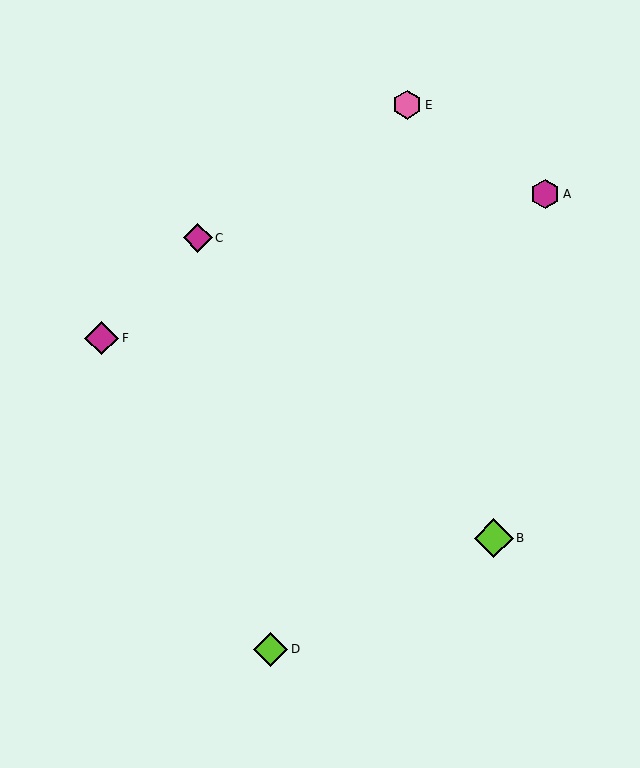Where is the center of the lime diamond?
The center of the lime diamond is at (494, 538).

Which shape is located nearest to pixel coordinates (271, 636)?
The lime diamond (labeled D) at (271, 649) is nearest to that location.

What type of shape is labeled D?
Shape D is a lime diamond.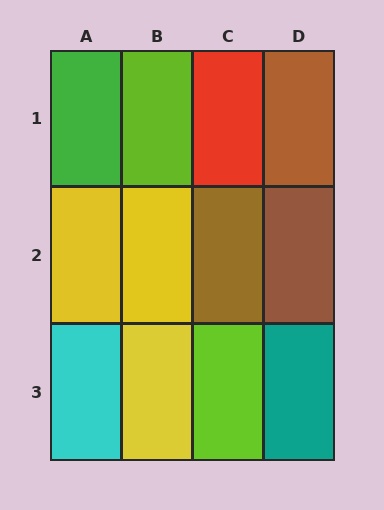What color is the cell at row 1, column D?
Brown.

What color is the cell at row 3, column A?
Cyan.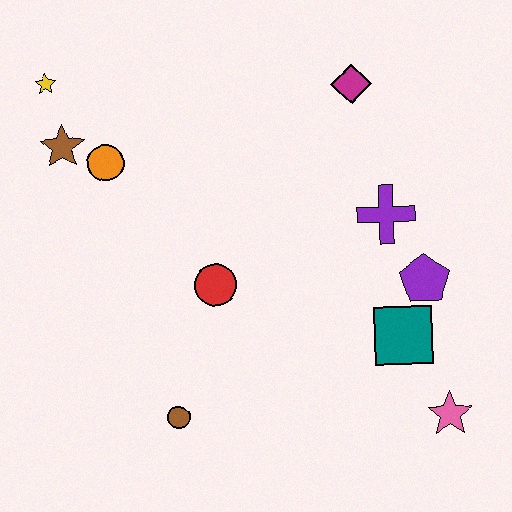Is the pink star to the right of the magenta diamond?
Yes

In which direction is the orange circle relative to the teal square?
The orange circle is to the left of the teal square.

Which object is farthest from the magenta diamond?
The brown circle is farthest from the magenta diamond.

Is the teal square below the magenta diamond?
Yes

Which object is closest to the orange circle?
The brown star is closest to the orange circle.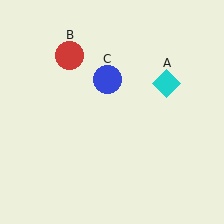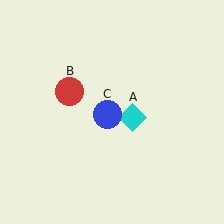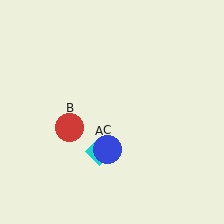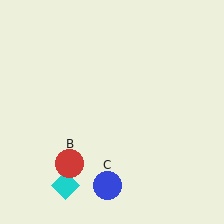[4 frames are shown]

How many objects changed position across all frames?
3 objects changed position: cyan diamond (object A), red circle (object B), blue circle (object C).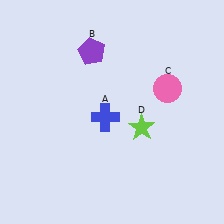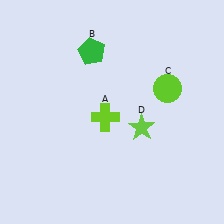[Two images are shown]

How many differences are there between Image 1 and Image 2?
There are 3 differences between the two images.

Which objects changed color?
A changed from blue to lime. B changed from purple to green. C changed from pink to lime.